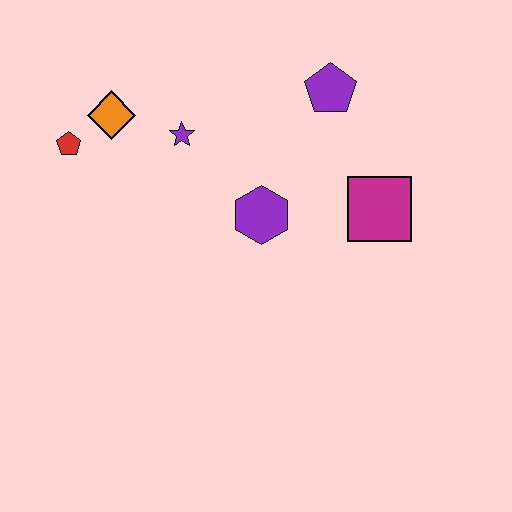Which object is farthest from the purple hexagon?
The red pentagon is farthest from the purple hexagon.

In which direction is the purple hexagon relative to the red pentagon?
The purple hexagon is to the right of the red pentagon.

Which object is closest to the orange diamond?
The red pentagon is closest to the orange diamond.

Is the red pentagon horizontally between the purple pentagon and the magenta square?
No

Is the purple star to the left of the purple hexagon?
Yes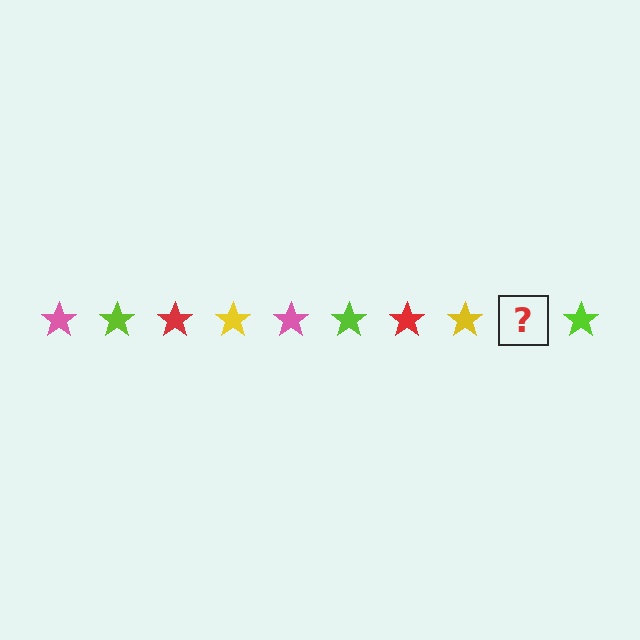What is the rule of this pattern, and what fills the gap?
The rule is that the pattern cycles through pink, lime, red, yellow stars. The gap should be filled with a pink star.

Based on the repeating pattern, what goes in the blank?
The blank should be a pink star.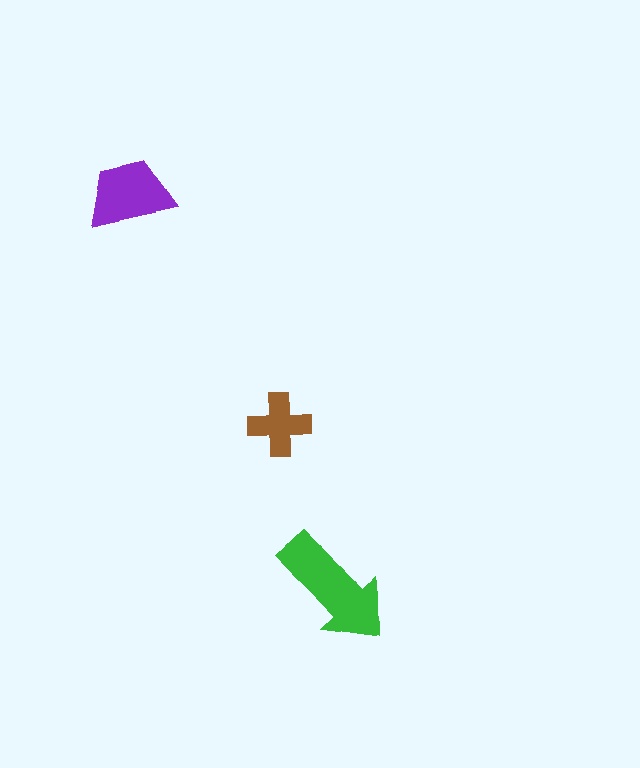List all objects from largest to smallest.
The green arrow, the purple trapezoid, the brown cross.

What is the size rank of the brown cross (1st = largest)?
3rd.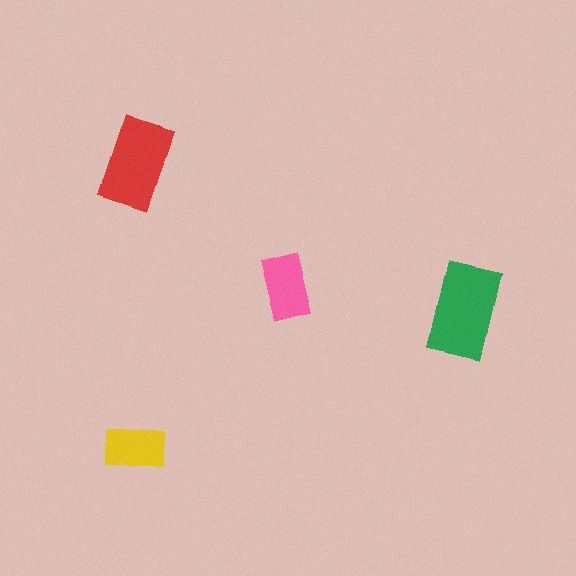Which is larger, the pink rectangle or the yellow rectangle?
The pink one.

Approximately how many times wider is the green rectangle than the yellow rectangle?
About 1.5 times wider.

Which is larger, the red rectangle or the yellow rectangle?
The red one.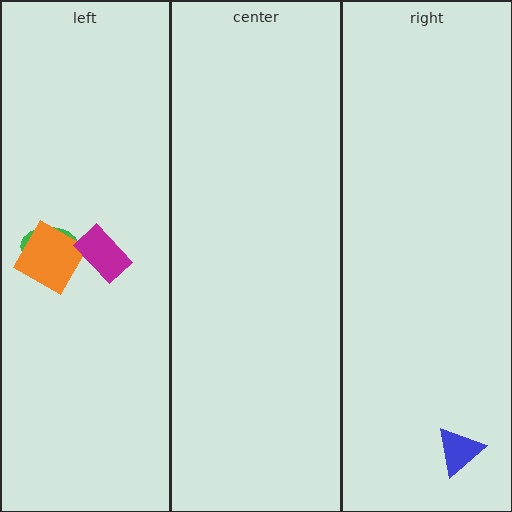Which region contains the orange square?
The left region.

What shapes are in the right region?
The blue triangle.